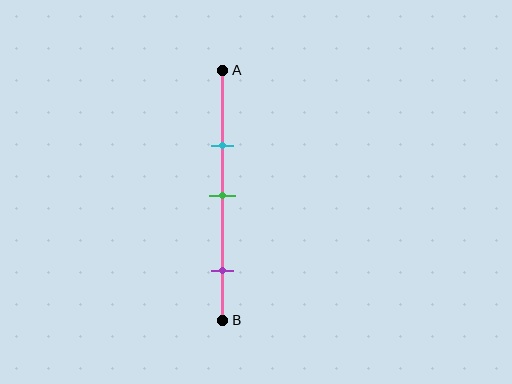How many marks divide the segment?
There are 3 marks dividing the segment.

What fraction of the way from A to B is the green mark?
The green mark is approximately 50% (0.5) of the way from A to B.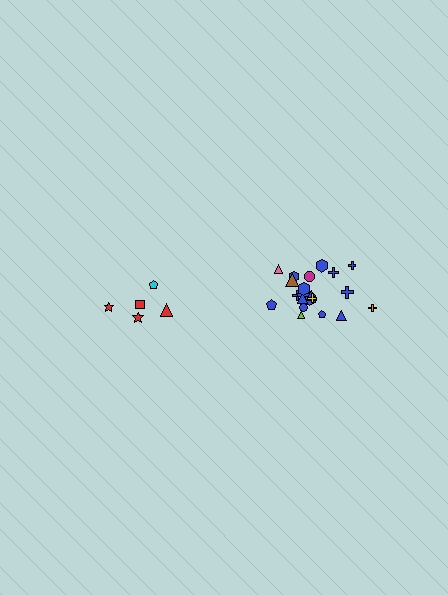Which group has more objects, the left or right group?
The right group.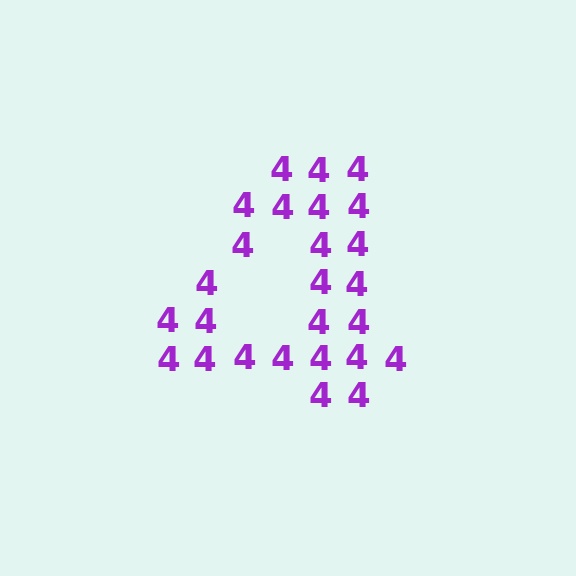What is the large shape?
The large shape is the digit 4.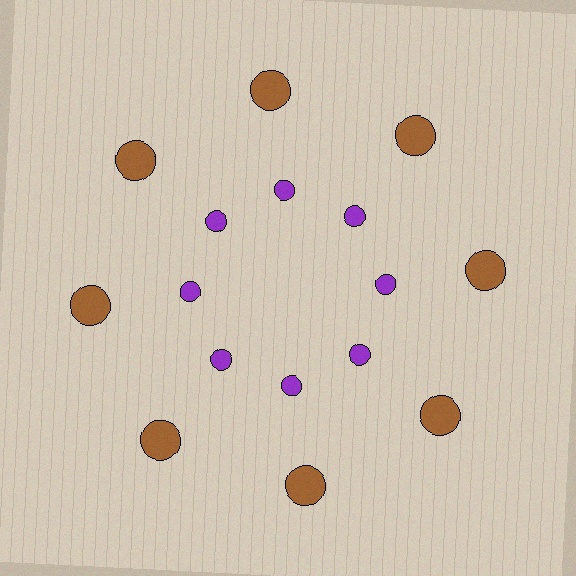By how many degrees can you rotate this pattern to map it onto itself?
The pattern maps onto itself every 45 degrees of rotation.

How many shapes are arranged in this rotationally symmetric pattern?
There are 16 shapes, arranged in 8 groups of 2.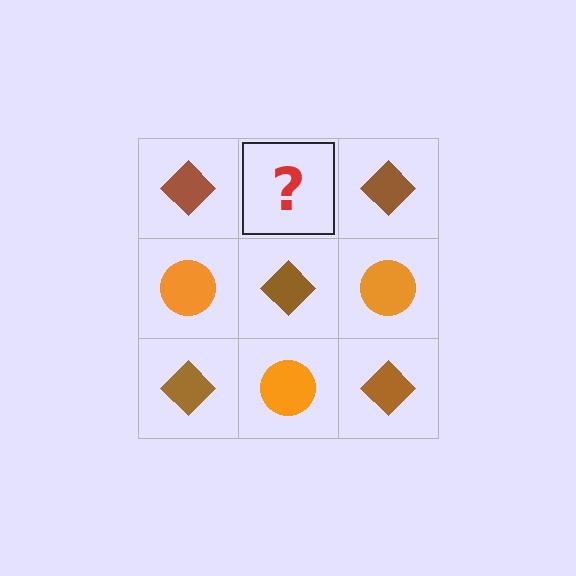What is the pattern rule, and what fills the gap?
The rule is that it alternates brown diamond and orange circle in a checkerboard pattern. The gap should be filled with an orange circle.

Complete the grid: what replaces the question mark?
The question mark should be replaced with an orange circle.